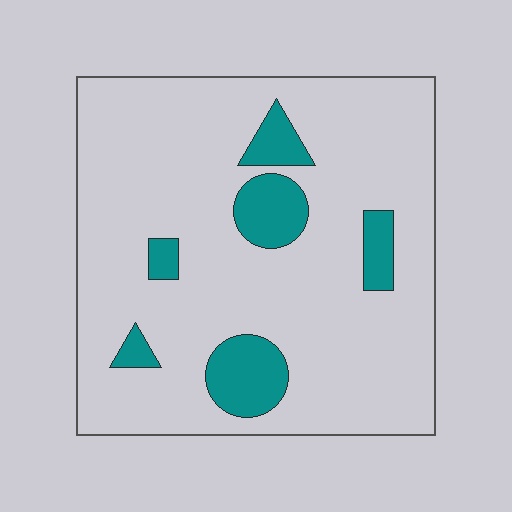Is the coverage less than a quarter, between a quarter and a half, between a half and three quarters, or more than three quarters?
Less than a quarter.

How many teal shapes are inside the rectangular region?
6.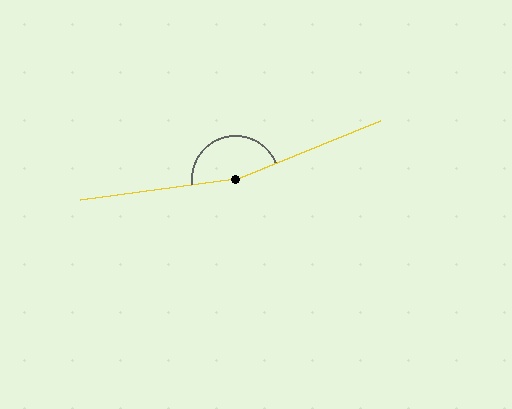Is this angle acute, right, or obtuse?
It is obtuse.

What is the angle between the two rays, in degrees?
Approximately 165 degrees.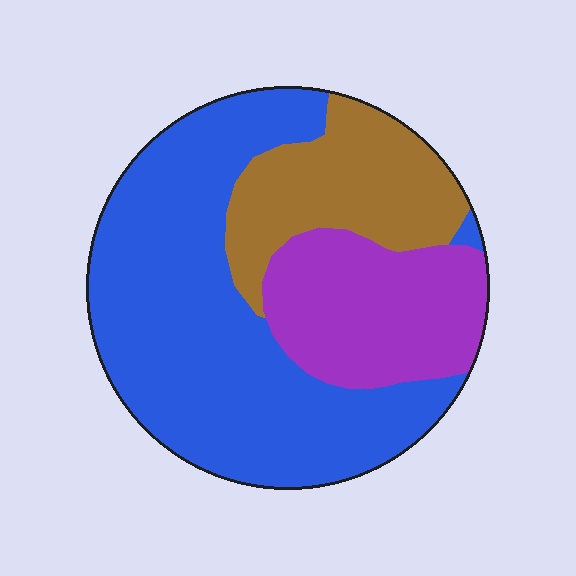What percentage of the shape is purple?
Purple takes up about one quarter (1/4) of the shape.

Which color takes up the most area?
Blue, at roughly 55%.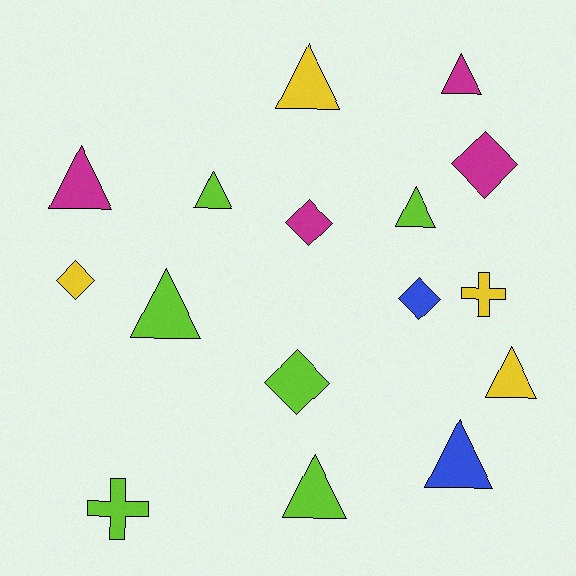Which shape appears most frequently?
Triangle, with 9 objects.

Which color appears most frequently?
Lime, with 6 objects.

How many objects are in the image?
There are 16 objects.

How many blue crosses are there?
There are no blue crosses.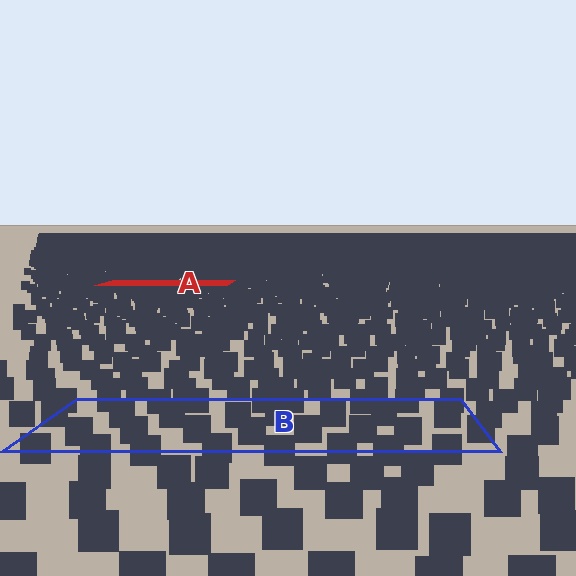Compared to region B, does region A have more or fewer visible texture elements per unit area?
Region A has more texture elements per unit area — they are packed more densely because it is farther away.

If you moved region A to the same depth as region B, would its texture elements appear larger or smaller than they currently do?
They would appear larger. At a closer depth, the same texture elements are projected at a bigger on-screen size.